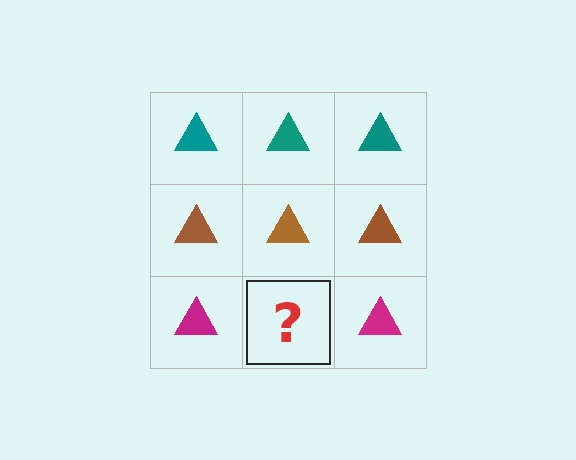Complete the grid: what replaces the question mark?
The question mark should be replaced with a magenta triangle.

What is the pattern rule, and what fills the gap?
The rule is that each row has a consistent color. The gap should be filled with a magenta triangle.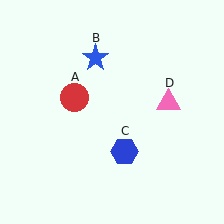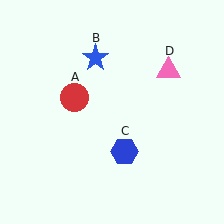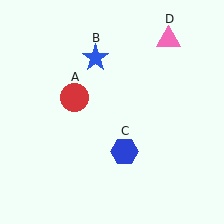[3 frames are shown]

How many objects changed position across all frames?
1 object changed position: pink triangle (object D).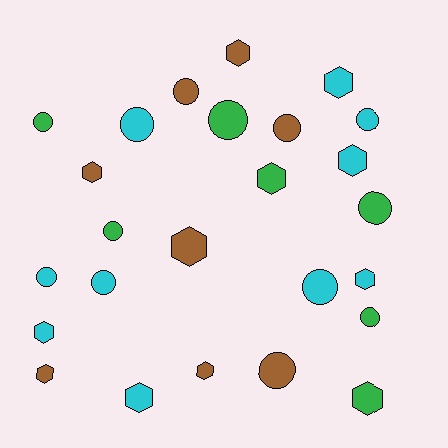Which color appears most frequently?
Cyan, with 10 objects.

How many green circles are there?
There are 5 green circles.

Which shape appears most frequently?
Circle, with 13 objects.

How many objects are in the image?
There are 25 objects.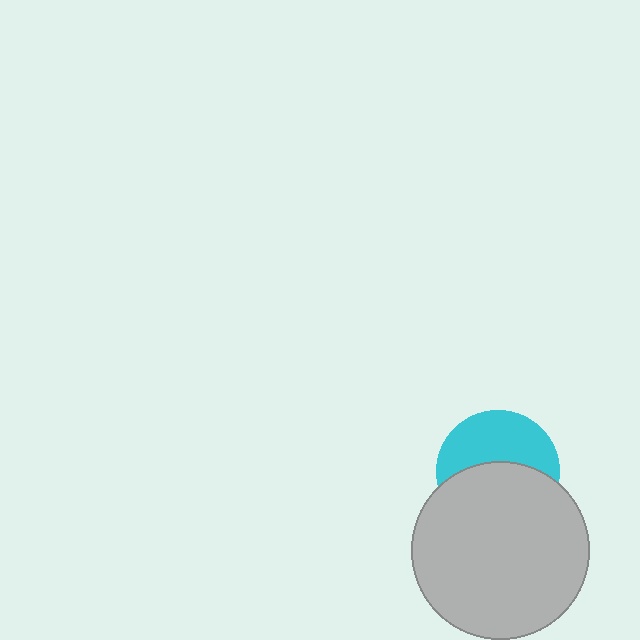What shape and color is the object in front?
The object in front is a light gray circle.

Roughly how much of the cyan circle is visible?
About half of it is visible (roughly 47%).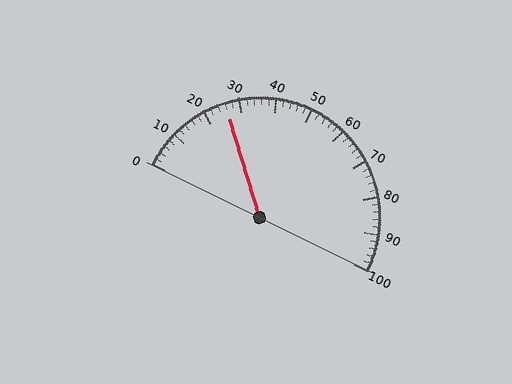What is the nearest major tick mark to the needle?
The nearest major tick mark is 30.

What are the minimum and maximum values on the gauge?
The gauge ranges from 0 to 100.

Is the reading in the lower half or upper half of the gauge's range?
The reading is in the lower half of the range (0 to 100).